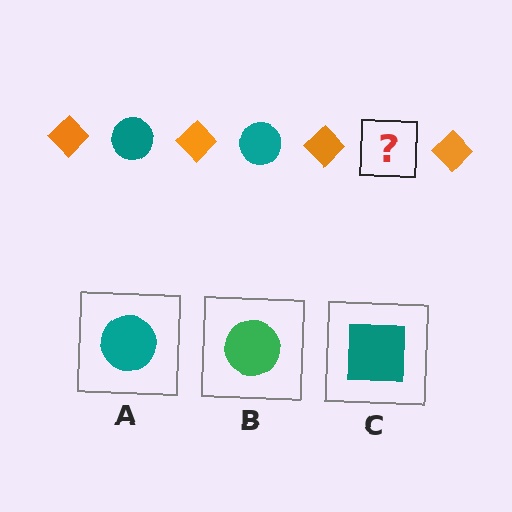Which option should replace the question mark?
Option A.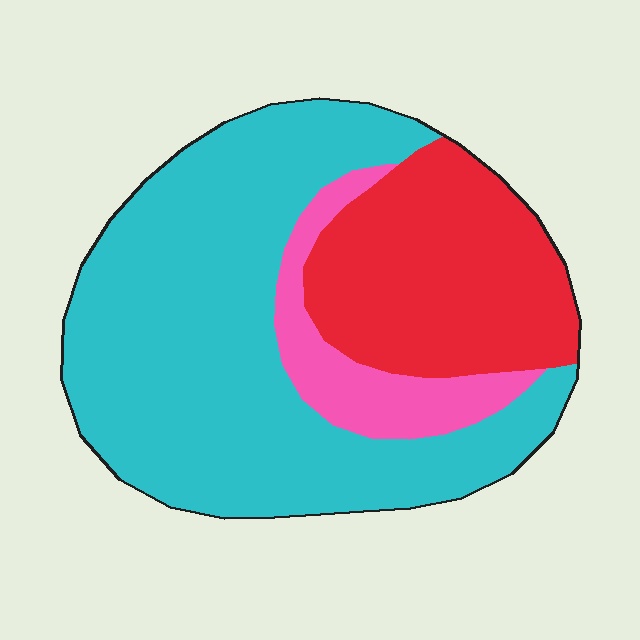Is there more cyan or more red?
Cyan.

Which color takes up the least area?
Pink, at roughly 10%.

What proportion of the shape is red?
Red covers about 30% of the shape.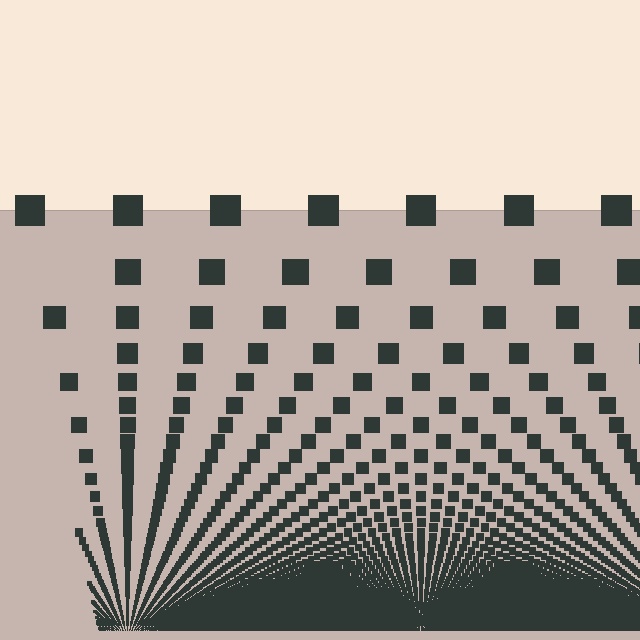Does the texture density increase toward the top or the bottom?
Density increases toward the bottom.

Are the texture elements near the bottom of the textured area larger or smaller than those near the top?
Smaller. The gradient is inverted — elements near the bottom are smaller and denser.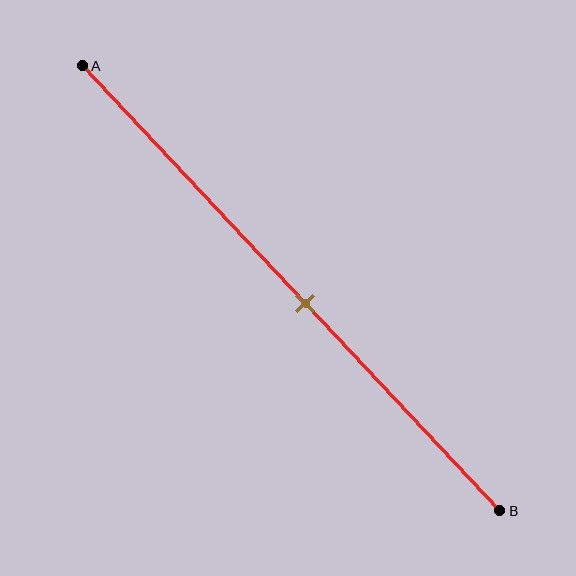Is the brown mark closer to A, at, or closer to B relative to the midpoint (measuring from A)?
The brown mark is closer to point B than the midpoint of segment AB.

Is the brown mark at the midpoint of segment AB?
No, the mark is at about 55% from A, not at the 50% midpoint.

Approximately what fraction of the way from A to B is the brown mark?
The brown mark is approximately 55% of the way from A to B.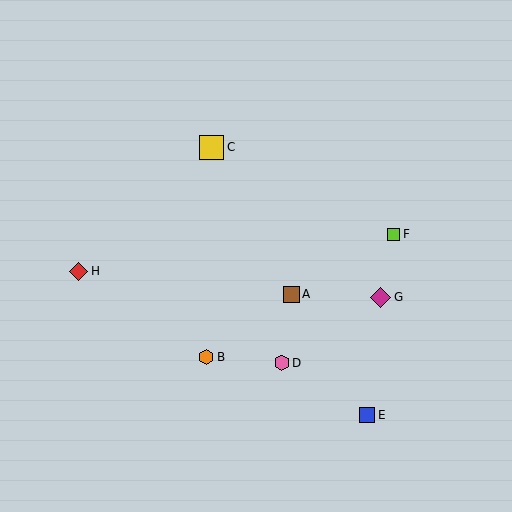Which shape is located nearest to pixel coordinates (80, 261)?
The red diamond (labeled H) at (79, 271) is nearest to that location.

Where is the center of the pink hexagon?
The center of the pink hexagon is at (282, 363).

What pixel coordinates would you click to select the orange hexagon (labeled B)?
Click at (206, 357) to select the orange hexagon B.